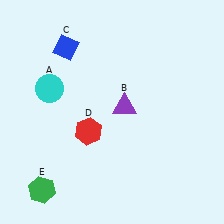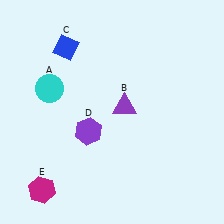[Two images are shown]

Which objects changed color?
D changed from red to purple. E changed from green to magenta.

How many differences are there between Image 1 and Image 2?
There are 2 differences between the two images.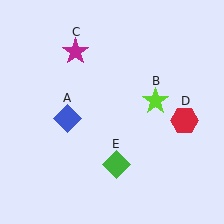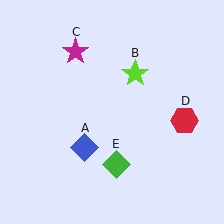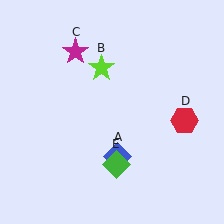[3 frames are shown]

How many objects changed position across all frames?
2 objects changed position: blue diamond (object A), lime star (object B).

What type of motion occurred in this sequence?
The blue diamond (object A), lime star (object B) rotated counterclockwise around the center of the scene.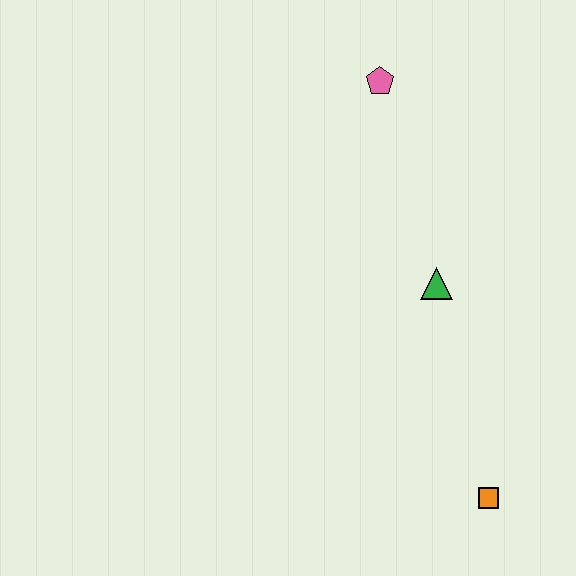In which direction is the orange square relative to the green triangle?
The orange square is below the green triangle.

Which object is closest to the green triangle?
The pink pentagon is closest to the green triangle.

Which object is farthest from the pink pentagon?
The orange square is farthest from the pink pentagon.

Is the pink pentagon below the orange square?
No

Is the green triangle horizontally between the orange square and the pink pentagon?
Yes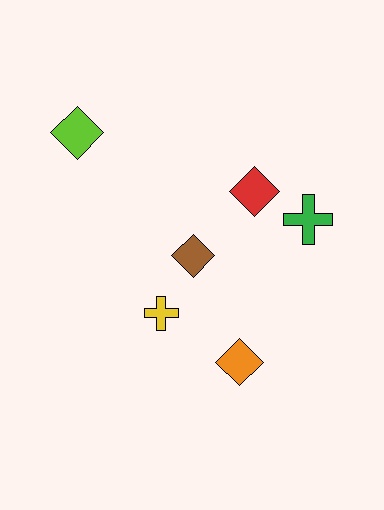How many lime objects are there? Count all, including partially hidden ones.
There is 1 lime object.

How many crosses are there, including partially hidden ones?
There are 2 crosses.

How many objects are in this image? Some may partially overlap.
There are 6 objects.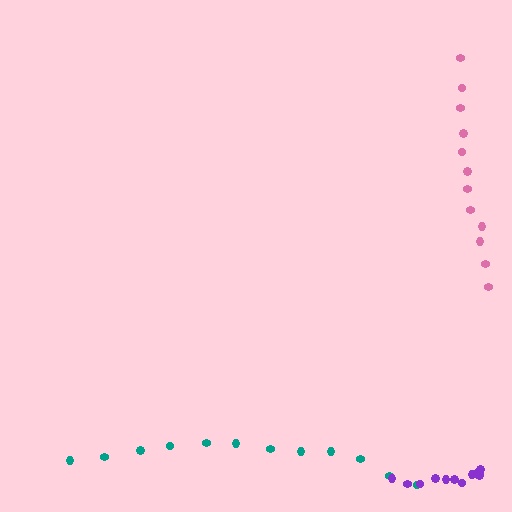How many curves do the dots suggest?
There are 3 distinct paths.